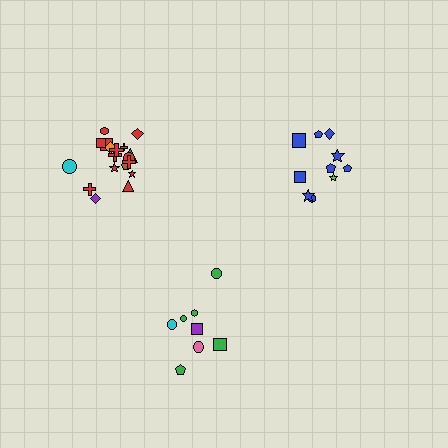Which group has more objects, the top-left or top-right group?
The top-left group.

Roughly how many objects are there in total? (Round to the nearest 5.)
Roughly 35 objects in total.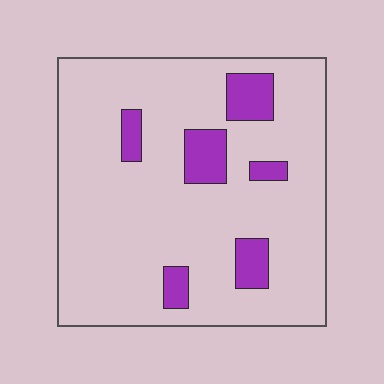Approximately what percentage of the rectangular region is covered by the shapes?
Approximately 15%.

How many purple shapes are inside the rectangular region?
6.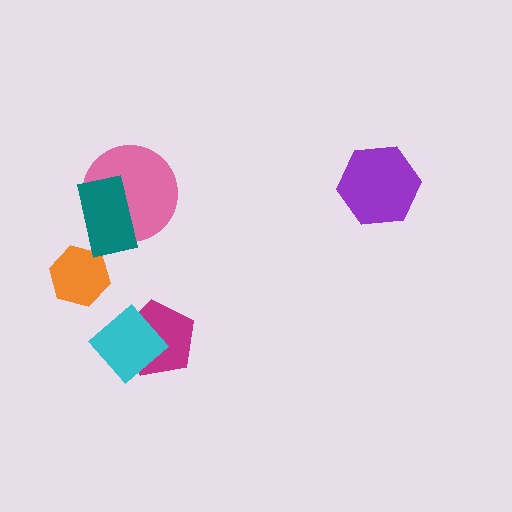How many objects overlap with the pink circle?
1 object overlaps with the pink circle.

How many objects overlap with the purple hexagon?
0 objects overlap with the purple hexagon.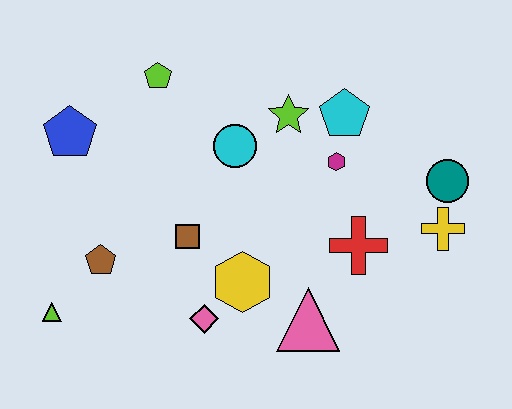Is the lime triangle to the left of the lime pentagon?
Yes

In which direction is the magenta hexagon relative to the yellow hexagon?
The magenta hexagon is above the yellow hexagon.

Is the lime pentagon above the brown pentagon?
Yes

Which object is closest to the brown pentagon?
The lime triangle is closest to the brown pentagon.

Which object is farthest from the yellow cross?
The lime triangle is farthest from the yellow cross.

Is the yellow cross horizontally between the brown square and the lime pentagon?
No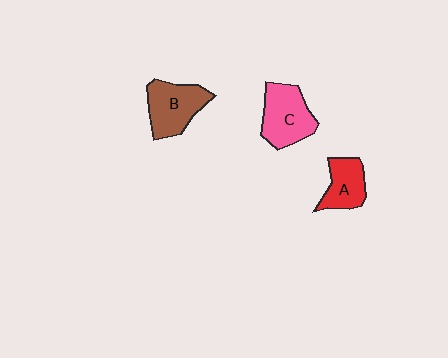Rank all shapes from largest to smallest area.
From largest to smallest: C (pink), B (brown), A (red).